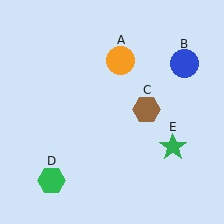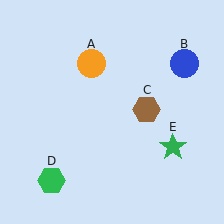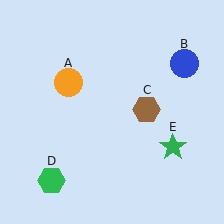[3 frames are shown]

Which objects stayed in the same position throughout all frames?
Blue circle (object B) and brown hexagon (object C) and green hexagon (object D) and green star (object E) remained stationary.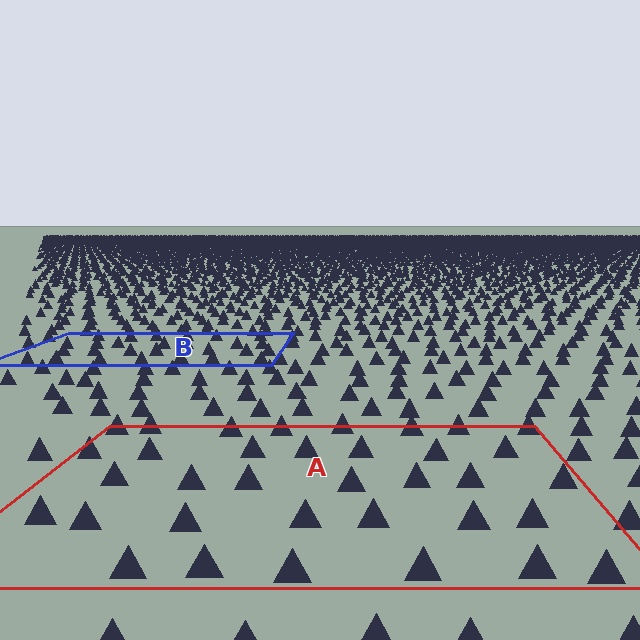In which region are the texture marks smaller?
The texture marks are smaller in region B, because it is farther away.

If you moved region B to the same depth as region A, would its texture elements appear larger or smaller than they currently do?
They would appear larger. At a closer depth, the same texture elements are projected at a bigger on-screen size.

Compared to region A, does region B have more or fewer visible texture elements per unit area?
Region B has more texture elements per unit area — they are packed more densely because it is farther away.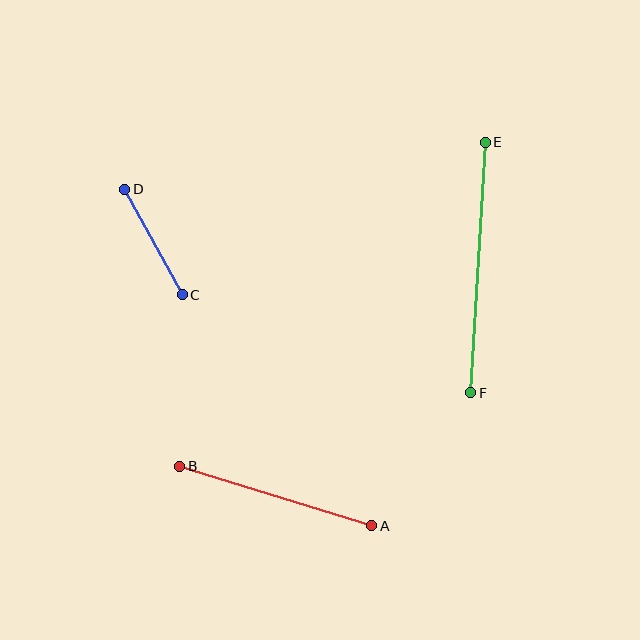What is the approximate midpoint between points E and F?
The midpoint is at approximately (478, 267) pixels.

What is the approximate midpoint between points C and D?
The midpoint is at approximately (153, 242) pixels.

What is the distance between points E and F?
The distance is approximately 251 pixels.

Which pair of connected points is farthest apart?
Points E and F are farthest apart.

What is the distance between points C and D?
The distance is approximately 120 pixels.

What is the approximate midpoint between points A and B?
The midpoint is at approximately (276, 496) pixels.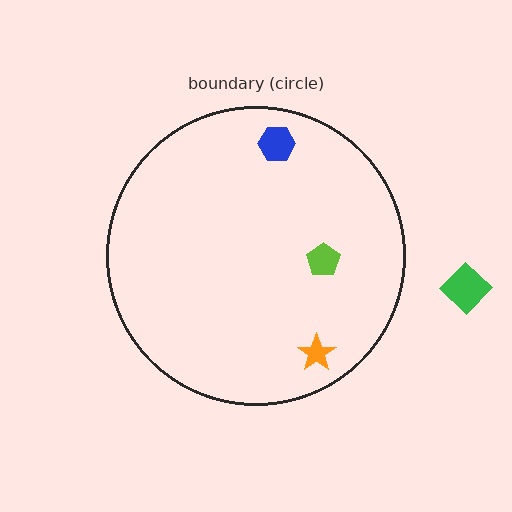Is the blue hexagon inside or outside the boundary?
Inside.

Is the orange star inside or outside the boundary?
Inside.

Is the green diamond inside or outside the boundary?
Outside.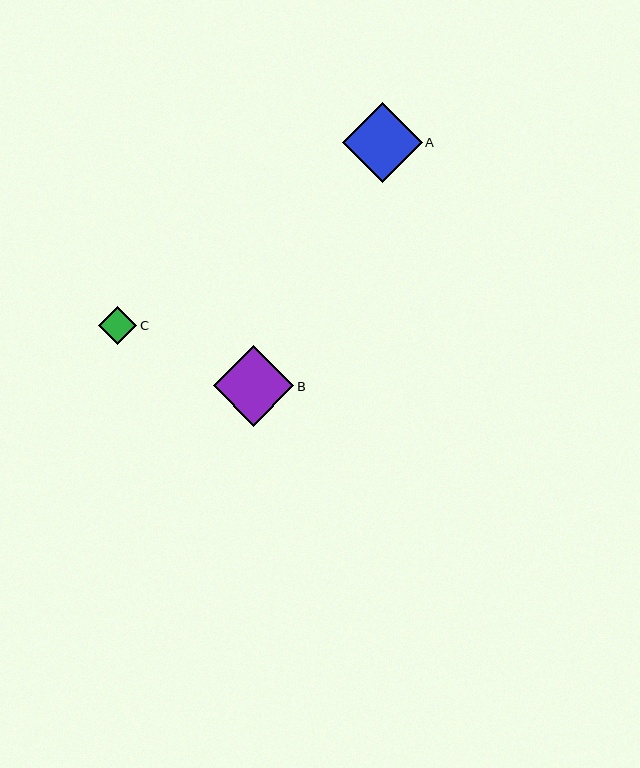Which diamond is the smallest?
Diamond C is the smallest with a size of approximately 38 pixels.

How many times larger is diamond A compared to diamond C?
Diamond A is approximately 2.1 times the size of diamond C.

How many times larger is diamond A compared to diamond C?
Diamond A is approximately 2.1 times the size of diamond C.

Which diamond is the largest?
Diamond B is the largest with a size of approximately 81 pixels.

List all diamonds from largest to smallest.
From largest to smallest: B, A, C.